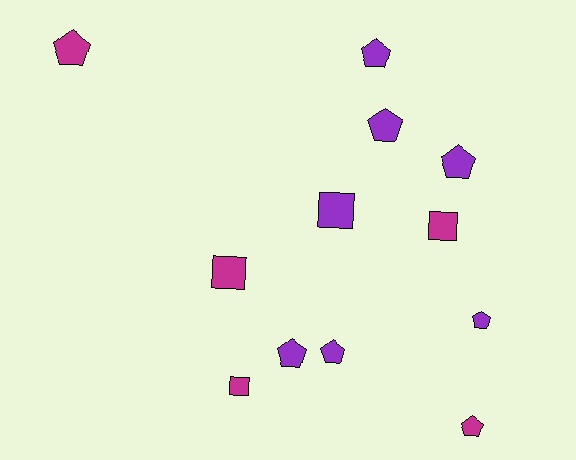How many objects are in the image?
There are 12 objects.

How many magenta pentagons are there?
There are 2 magenta pentagons.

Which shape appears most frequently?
Pentagon, with 8 objects.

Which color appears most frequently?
Purple, with 7 objects.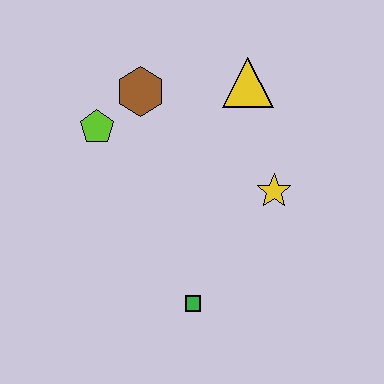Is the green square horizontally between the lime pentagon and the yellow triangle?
Yes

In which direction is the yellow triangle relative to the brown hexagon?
The yellow triangle is to the right of the brown hexagon.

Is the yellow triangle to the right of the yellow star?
No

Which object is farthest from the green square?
The yellow triangle is farthest from the green square.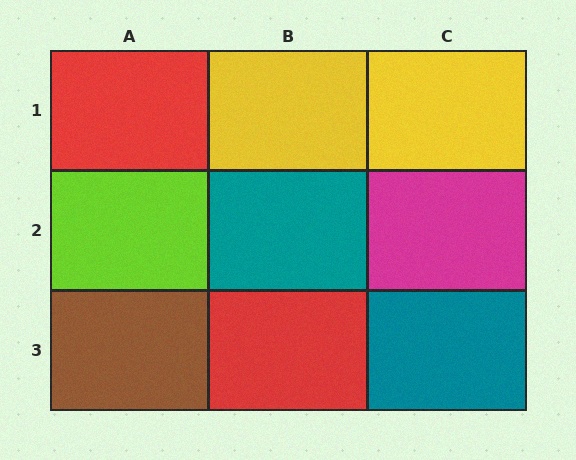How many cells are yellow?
2 cells are yellow.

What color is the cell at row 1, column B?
Yellow.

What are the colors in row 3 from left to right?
Brown, red, teal.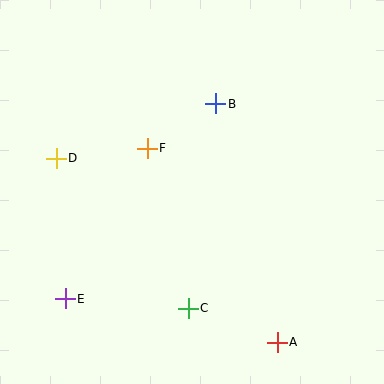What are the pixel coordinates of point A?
Point A is at (277, 342).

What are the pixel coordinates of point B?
Point B is at (215, 104).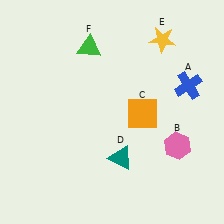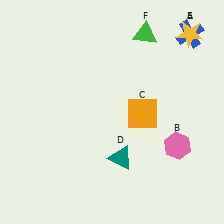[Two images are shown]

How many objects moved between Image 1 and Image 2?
3 objects moved between the two images.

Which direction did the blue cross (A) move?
The blue cross (A) moved up.